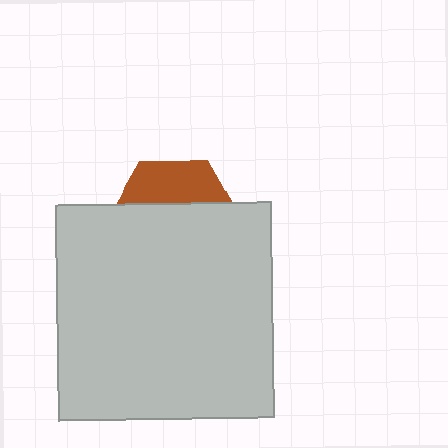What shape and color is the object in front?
The object in front is a light gray square.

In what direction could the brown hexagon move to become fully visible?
The brown hexagon could move up. That would shift it out from behind the light gray square entirely.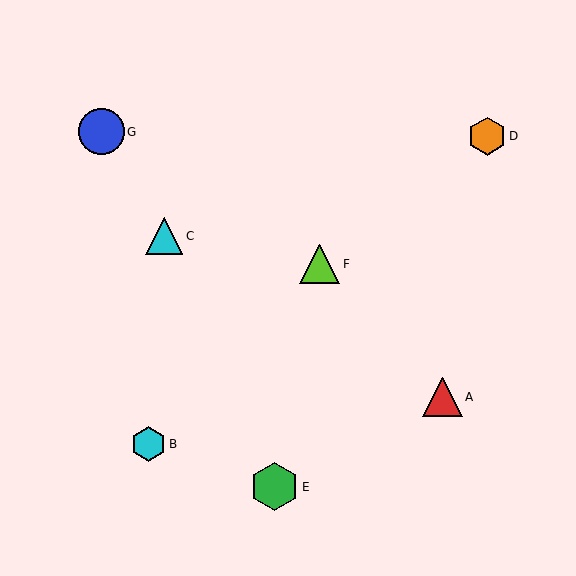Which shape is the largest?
The green hexagon (labeled E) is the largest.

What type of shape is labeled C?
Shape C is a cyan triangle.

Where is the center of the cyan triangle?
The center of the cyan triangle is at (164, 236).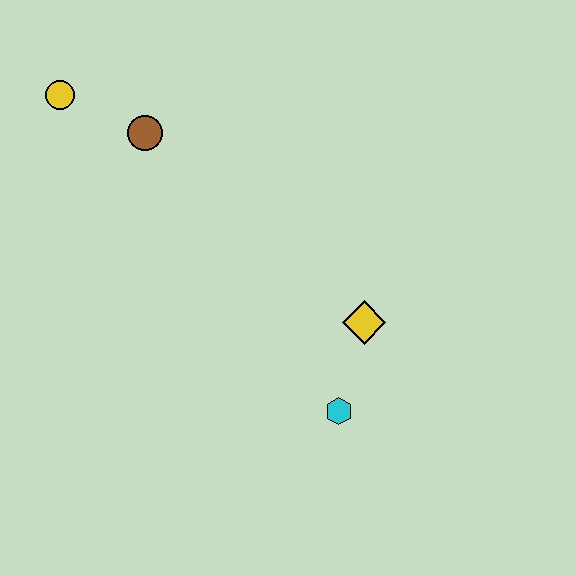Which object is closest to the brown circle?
The yellow circle is closest to the brown circle.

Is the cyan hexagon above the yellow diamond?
No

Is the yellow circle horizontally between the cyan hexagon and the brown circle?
No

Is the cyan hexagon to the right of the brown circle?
Yes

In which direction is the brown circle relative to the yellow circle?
The brown circle is to the right of the yellow circle.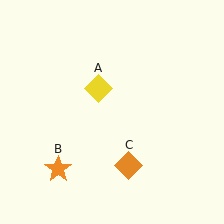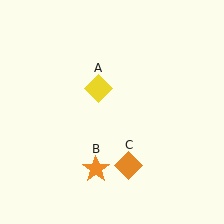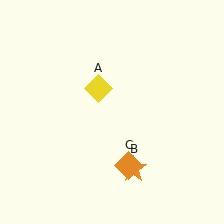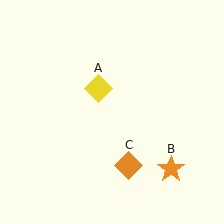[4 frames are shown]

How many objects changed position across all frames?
1 object changed position: orange star (object B).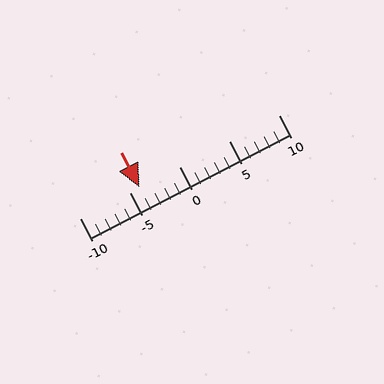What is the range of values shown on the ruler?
The ruler shows values from -10 to 10.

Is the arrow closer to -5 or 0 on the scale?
The arrow is closer to -5.